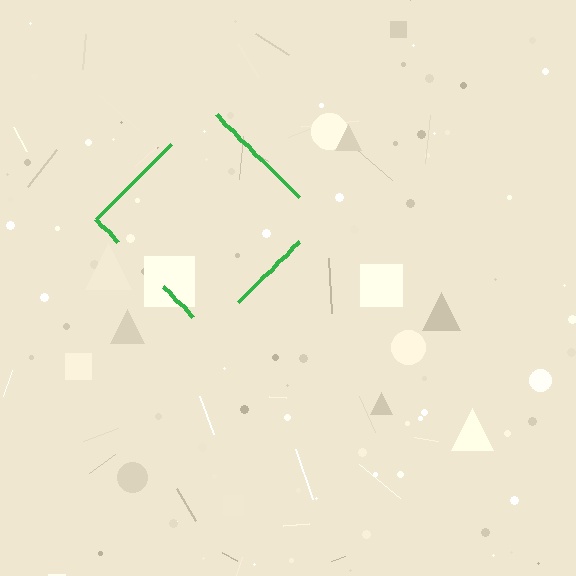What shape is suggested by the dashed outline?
The dashed outline suggests a diamond.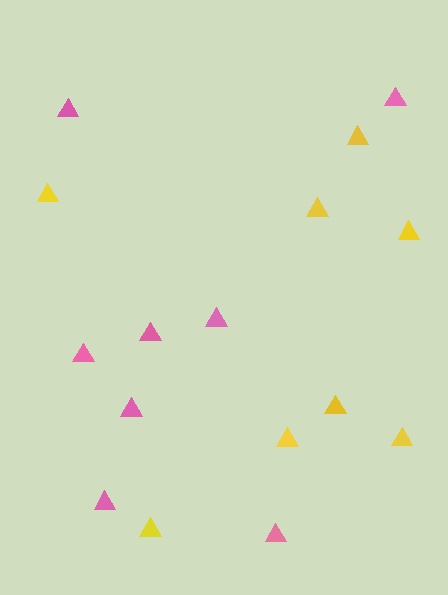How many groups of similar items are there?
There are 2 groups: one group of yellow triangles (8) and one group of pink triangles (8).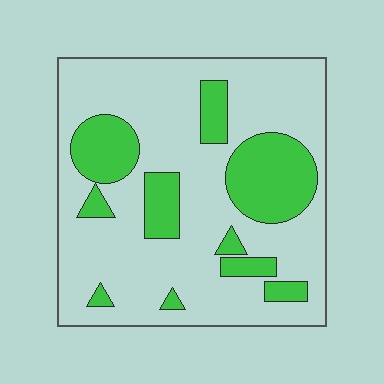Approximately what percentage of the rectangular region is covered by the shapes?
Approximately 25%.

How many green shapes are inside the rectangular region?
10.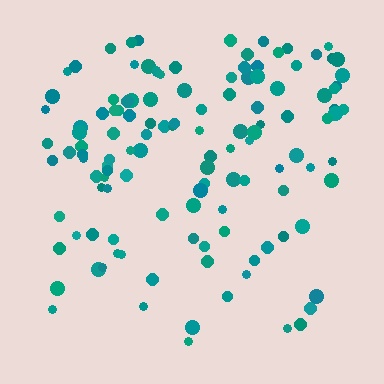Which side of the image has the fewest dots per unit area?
The bottom.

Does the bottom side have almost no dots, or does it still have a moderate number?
Still a moderate number, just noticeably fewer than the top.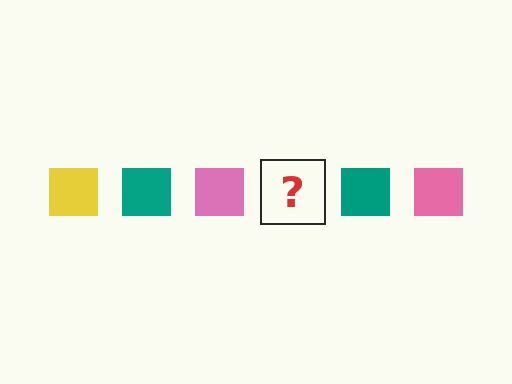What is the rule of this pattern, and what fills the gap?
The rule is that the pattern cycles through yellow, teal, pink squares. The gap should be filled with a yellow square.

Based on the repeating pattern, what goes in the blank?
The blank should be a yellow square.